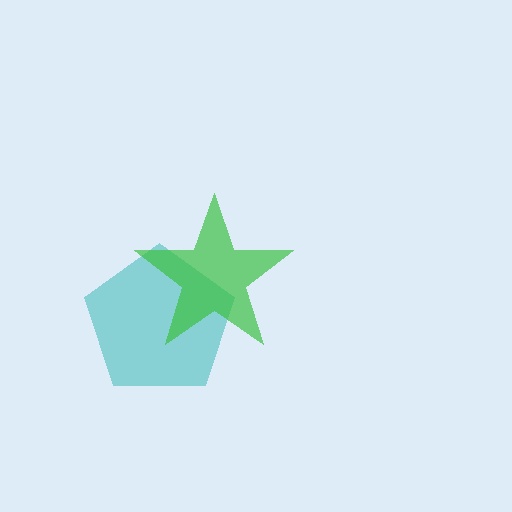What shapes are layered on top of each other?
The layered shapes are: a teal pentagon, a green star.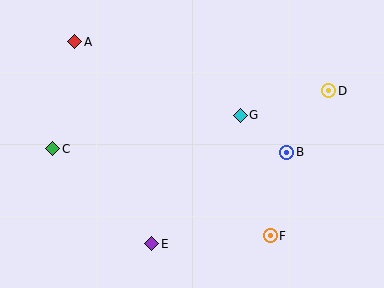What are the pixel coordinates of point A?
Point A is at (75, 42).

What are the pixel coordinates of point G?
Point G is at (240, 115).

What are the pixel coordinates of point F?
Point F is at (270, 236).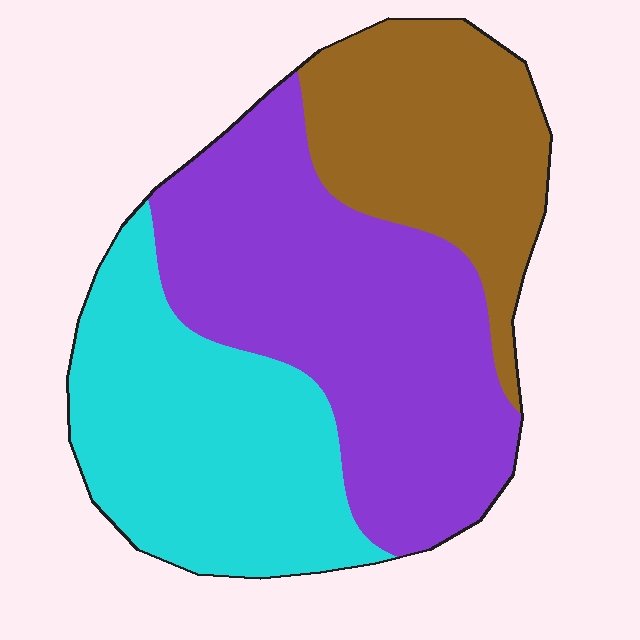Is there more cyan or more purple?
Purple.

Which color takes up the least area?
Brown, at roughly 25%.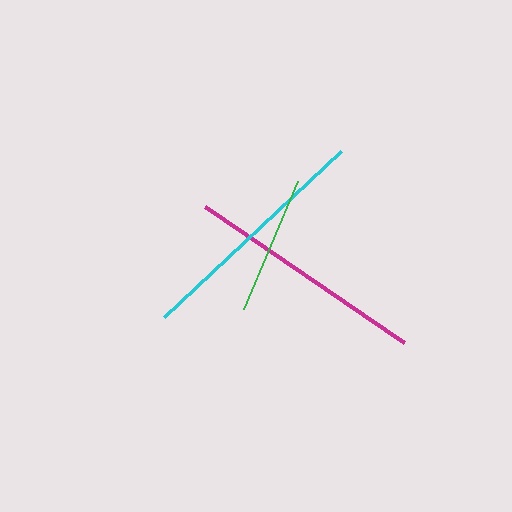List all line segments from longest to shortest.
From longest to shortest: cyan, magenta, green.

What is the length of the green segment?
The green segment is approximately 139 pixels long.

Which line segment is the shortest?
The green line is the shortest at approximately 139 pixels.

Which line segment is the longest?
The cyan line is the longest at approximately 242 pixels.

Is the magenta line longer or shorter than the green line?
The magenta line is longer than the green line.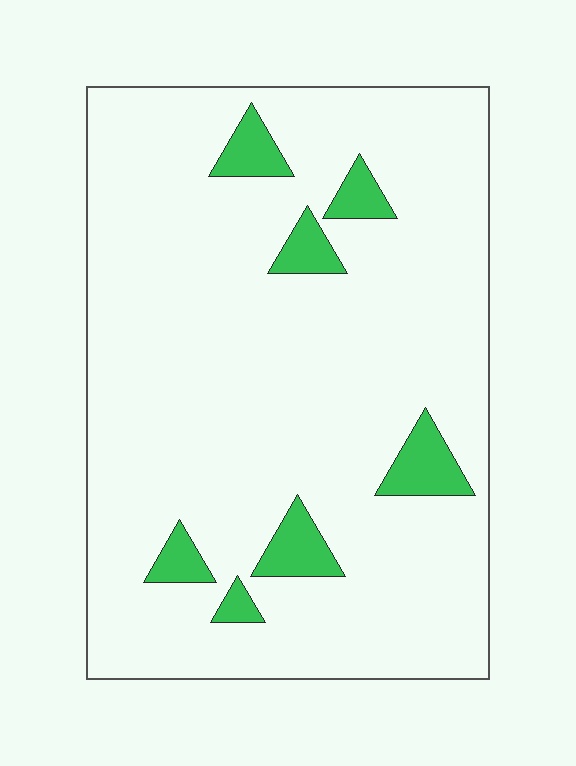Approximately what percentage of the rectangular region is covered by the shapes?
Approximately 10%.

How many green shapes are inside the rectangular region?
7.